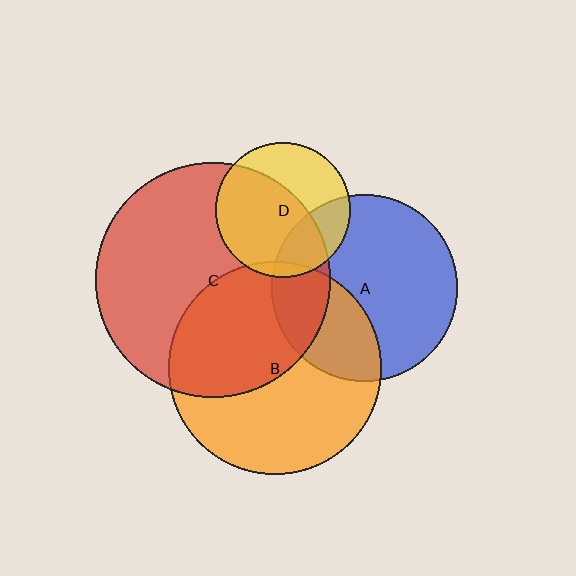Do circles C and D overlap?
Yes.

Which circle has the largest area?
Circle C (red).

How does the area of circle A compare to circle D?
Approximately 1.9 times.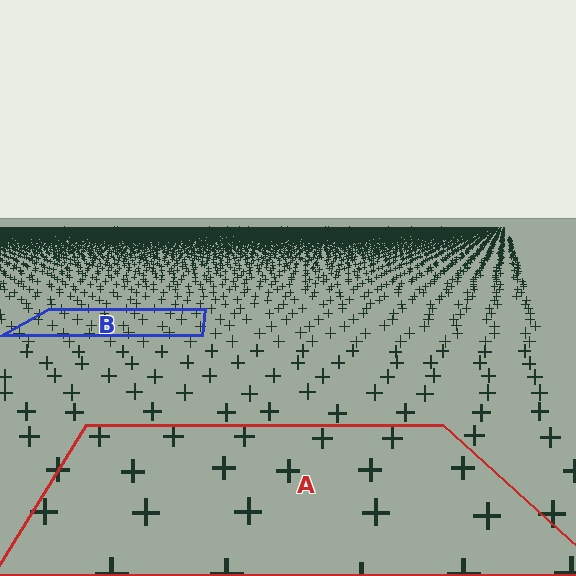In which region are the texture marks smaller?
The texture marks are smaller in region B, because it is farther away.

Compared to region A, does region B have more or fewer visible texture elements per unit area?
Region B has more texture elements per unit area — they are packed more densely because it is farther away.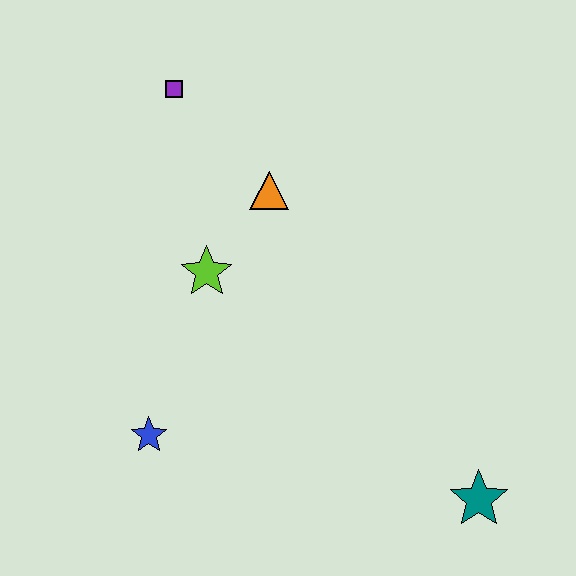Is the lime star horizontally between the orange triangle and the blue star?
Yes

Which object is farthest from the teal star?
The purple square is farthest from the teal star.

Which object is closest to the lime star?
The orange triangle is closest to the lime star.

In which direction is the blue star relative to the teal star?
The blue star is to the left of the teal star.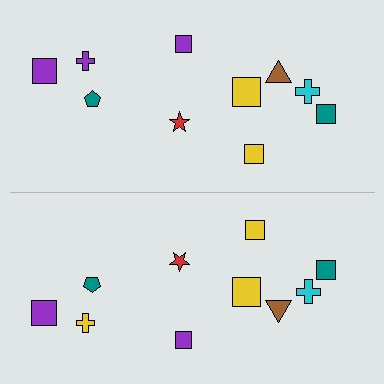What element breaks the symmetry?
The yellow cross on the bottom side breaks the symmetry — its mirror counterpart is purple.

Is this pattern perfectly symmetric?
No, the pattern is not perfectly symmetric. The yellow cross on the bottom side breaks the symmetry — its mirror counterpart is purple.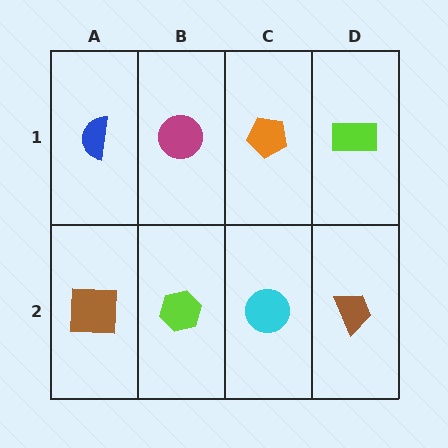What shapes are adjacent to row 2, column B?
A magenta circle (row 1, column B), a brown square (row 2, column A), a cyan circle (row 2, column C).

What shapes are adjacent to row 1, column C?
A cyan circle (row 2, column C), a magenta circle (row 1, column B), a lime rectangle (row 1, column D).